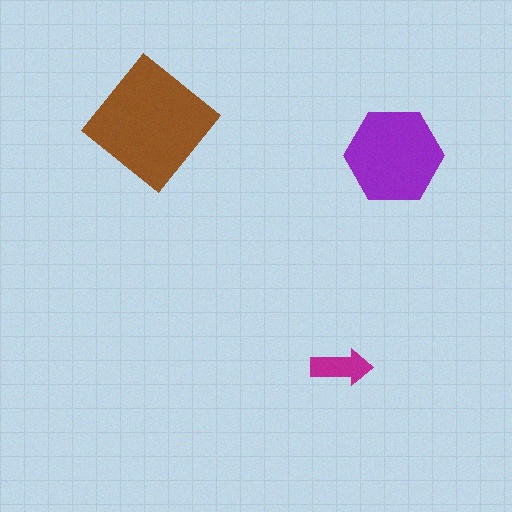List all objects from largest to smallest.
The brown diamond, the purple hexagon, the magenta arrow.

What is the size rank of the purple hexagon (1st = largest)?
2nd.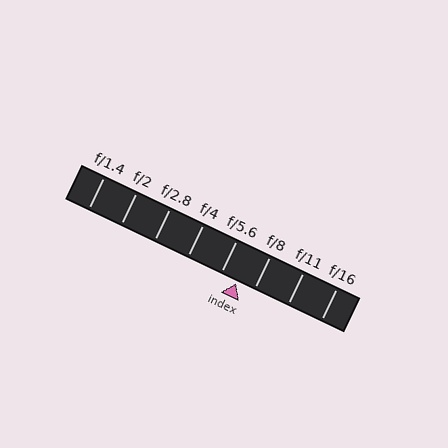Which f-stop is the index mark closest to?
The index mark is closest to f/5.6.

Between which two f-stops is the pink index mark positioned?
The index mark is between f/5.6 and f/8.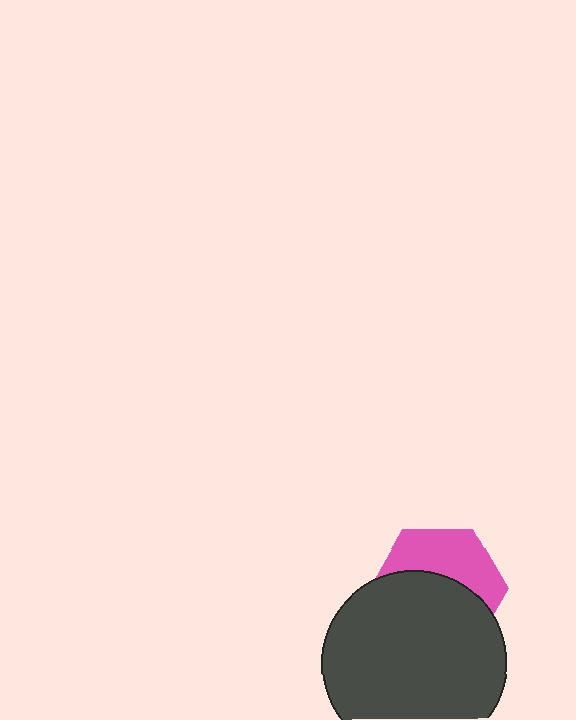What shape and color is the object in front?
The object in front is a dark gray circle.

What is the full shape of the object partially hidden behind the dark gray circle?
The partially hidden object is a pink hexagon.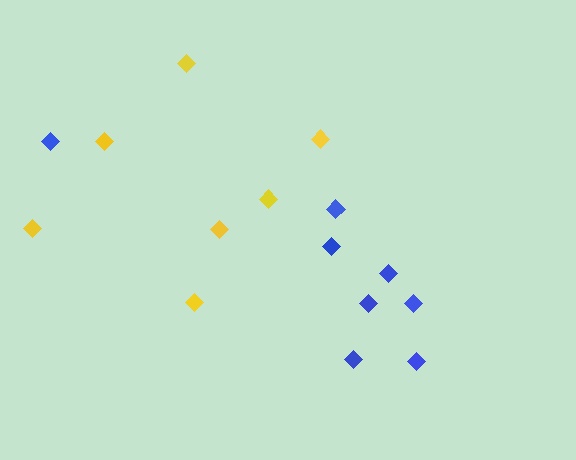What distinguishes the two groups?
There are 2 groups: one group of yellow diamonds (7) and one group of blue diamonds (8).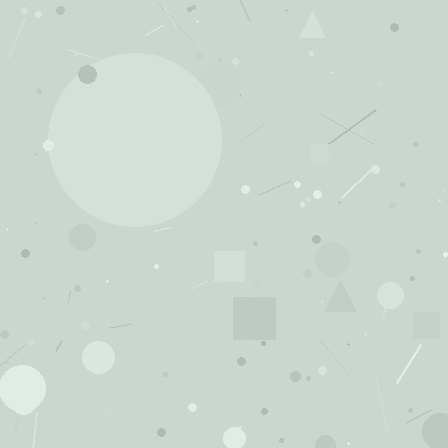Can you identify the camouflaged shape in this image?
The camouflaged shape is a circle.